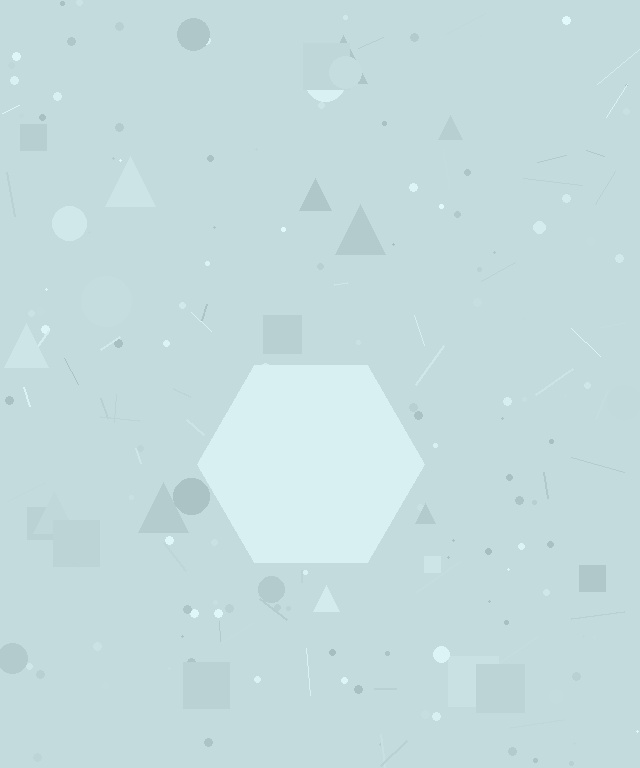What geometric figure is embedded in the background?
A hexagon is embedded in the background.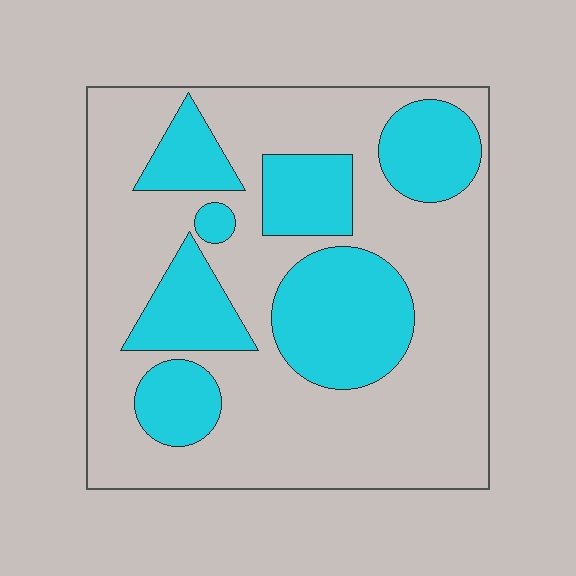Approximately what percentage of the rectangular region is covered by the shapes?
Approximately 35%.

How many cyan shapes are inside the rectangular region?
7.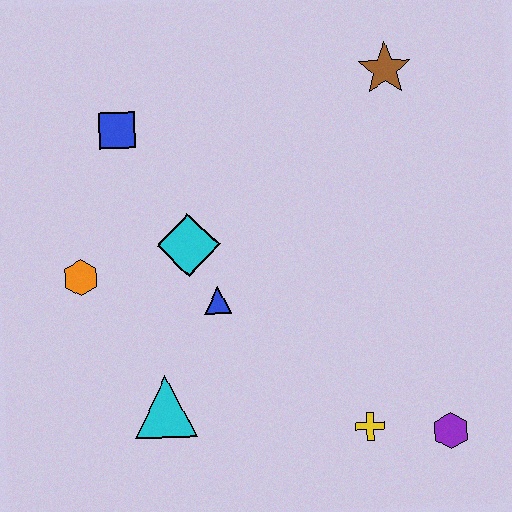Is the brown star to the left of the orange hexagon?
No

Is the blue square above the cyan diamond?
Yes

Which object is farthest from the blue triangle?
The brown star is farthest from the blue triangle.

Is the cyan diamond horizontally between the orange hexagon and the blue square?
No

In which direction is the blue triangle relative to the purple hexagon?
The blue triangle is to the left of the purple hexagon.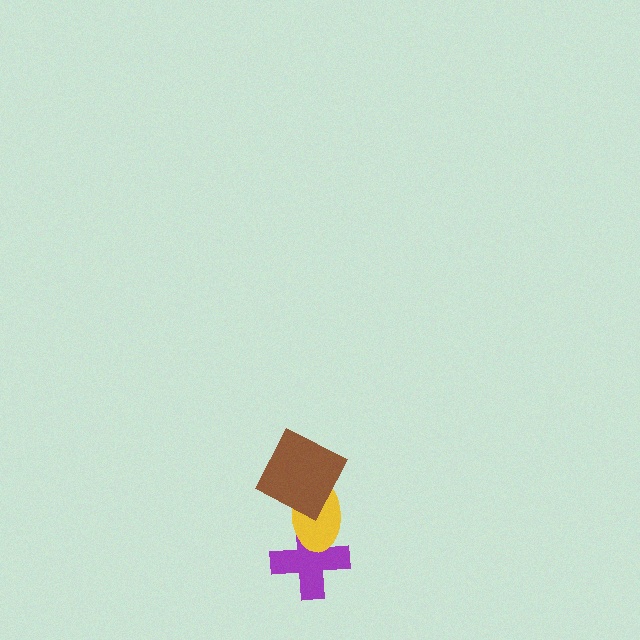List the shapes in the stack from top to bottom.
From top to bottom: the brown square, the yellow ellipse, the purple cross.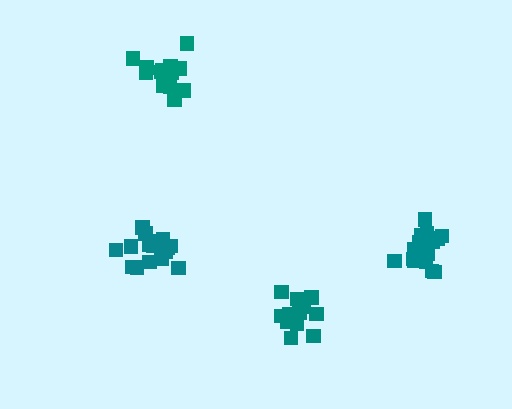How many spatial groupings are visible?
There are 4 spatial groupings.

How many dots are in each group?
Group 1: 17 dots, Group 2: 13 dots, Group 3: 19 dots, Group 4: 15 dots (64 total).